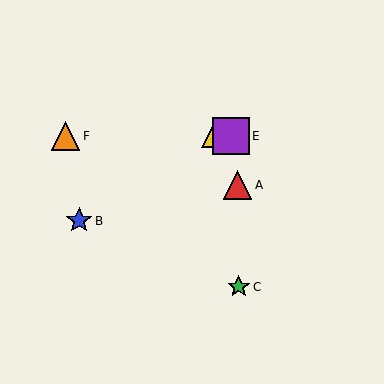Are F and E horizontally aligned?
Yes, both are at y≈136.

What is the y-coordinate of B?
Object B is at y≈221.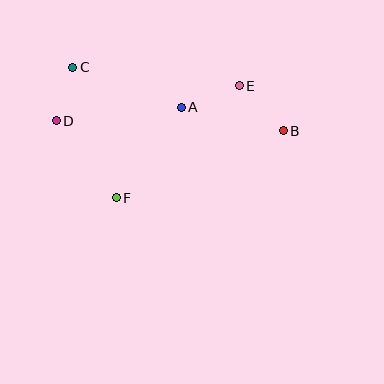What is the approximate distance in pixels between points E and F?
The distance between E and F is approximately 167 pixels.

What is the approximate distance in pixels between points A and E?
The distance between A and E is approximately 62 pixels.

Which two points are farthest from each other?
Points B and D are farthest from each other.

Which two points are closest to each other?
Points C and D are closest to each other.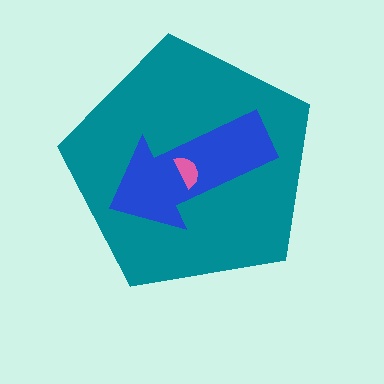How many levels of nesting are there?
3.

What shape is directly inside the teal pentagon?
The blue arrow.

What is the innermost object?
The pink semicircle.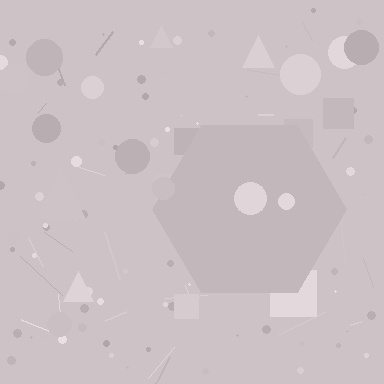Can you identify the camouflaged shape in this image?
The camouflaged shape is a hexagon.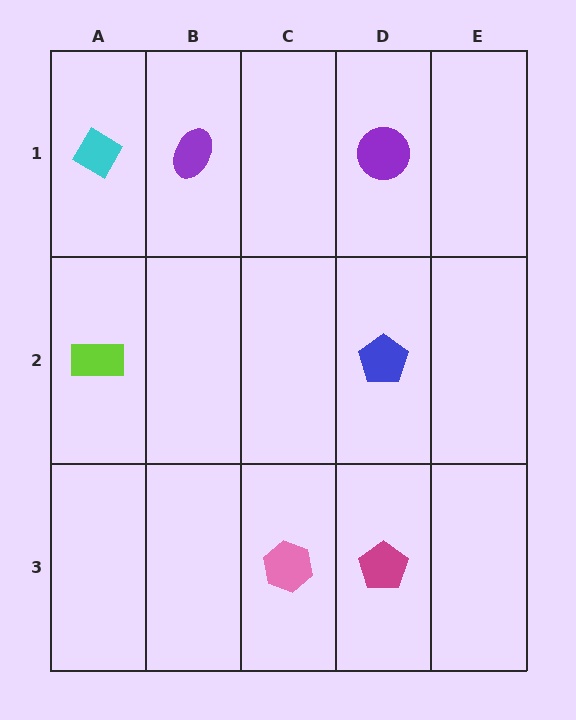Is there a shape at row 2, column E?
No, that cell is empty.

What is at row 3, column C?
A pink hexagon.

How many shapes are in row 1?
3 shapes.